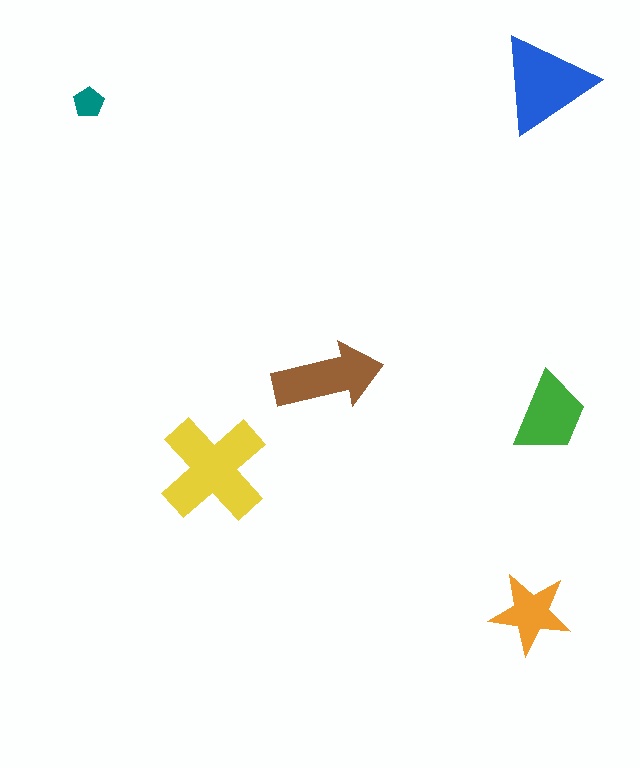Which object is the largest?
The yellow cross.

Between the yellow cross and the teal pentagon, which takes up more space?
The yellow cross.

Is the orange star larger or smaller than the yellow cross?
Smaller.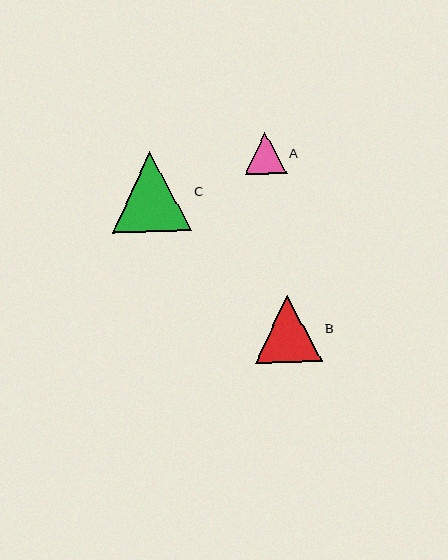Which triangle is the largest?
Triangle C is the largest with a size of approximately 80 pixels.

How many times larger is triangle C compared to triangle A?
Triangle C is approximately 1.9 times the size of triangle A.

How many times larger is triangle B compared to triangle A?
Triangle B is approximately 1.6 times the size of triangle A.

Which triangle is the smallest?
Triangle A is the smallest with a size of approximately 42 pixels.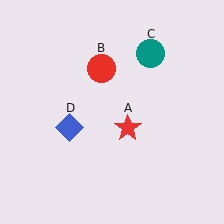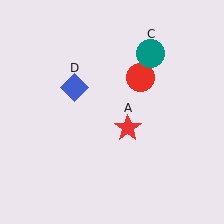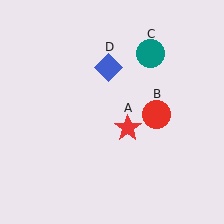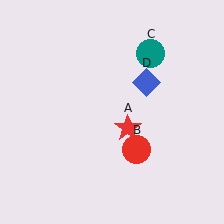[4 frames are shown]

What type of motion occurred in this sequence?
The red circle (object B), blue diamond (object D) rotated clockwise around the center of the scene.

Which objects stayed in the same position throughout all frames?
Red star (object A) and teal circle (object C) remained stationary.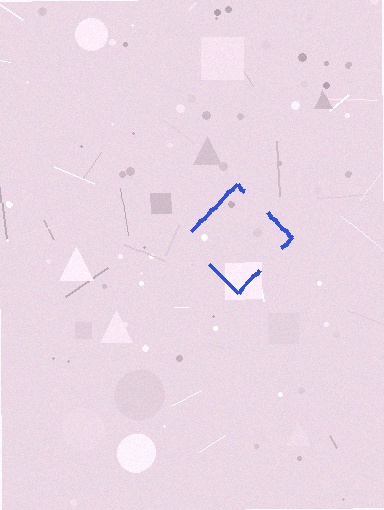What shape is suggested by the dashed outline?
The dashed outline suggests a diamond.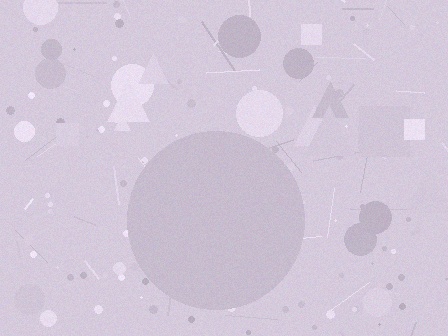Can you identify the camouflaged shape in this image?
The camouflaged shape is a circle.